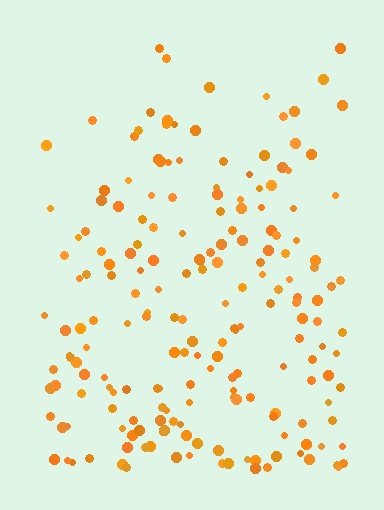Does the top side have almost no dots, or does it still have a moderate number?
Still a moderate number, just noticeably fewer than the bottom.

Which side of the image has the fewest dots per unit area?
The top.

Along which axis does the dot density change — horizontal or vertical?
Vertical.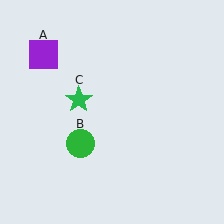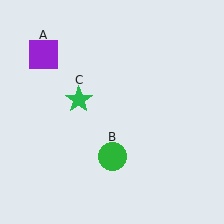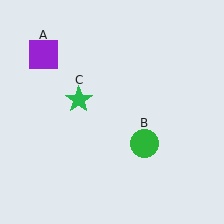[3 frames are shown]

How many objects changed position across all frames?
1 object changed position: green circle (object B).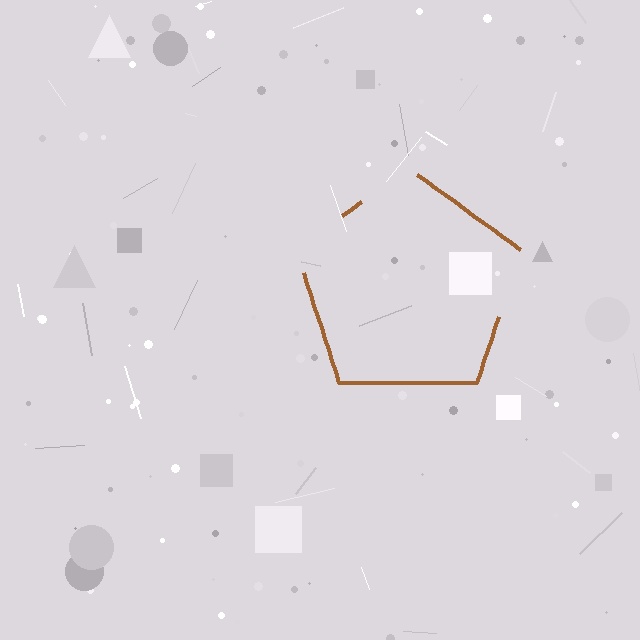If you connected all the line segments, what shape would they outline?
They would outline a pentagon.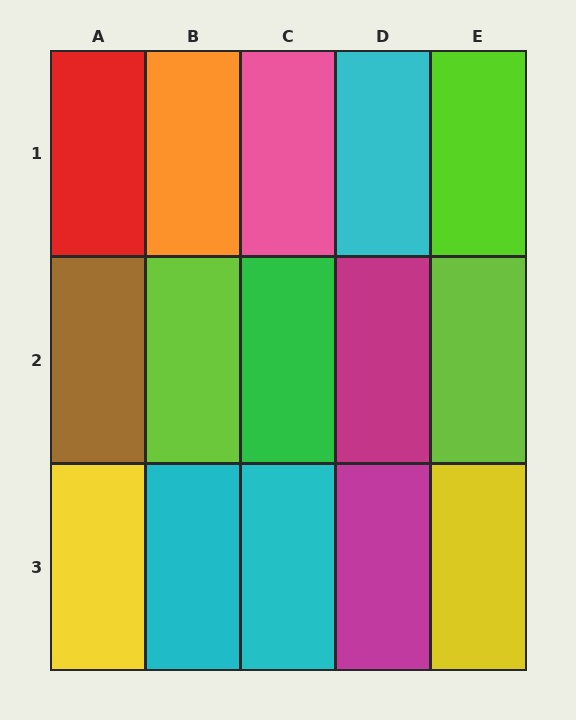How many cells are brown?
1 cell is brown.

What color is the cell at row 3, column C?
Cyan.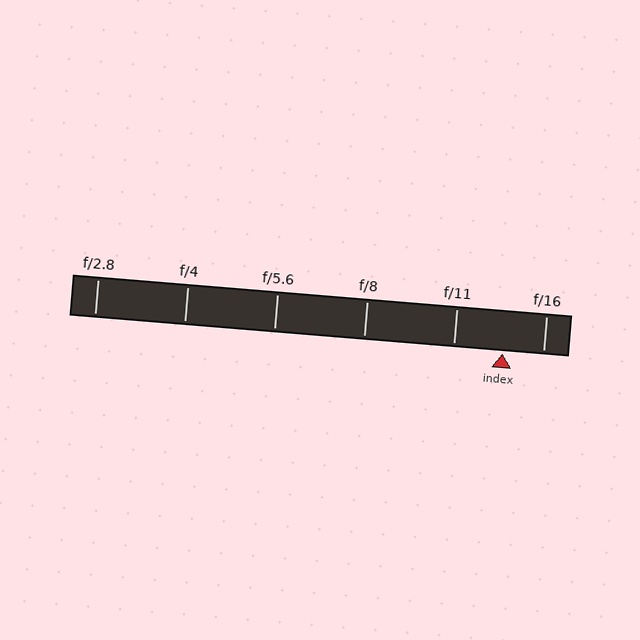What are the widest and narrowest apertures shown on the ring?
The widest aperture shown is f/2.8 and the narrowest is f/16.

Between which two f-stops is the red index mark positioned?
The index mark is between f/11 and f/16.